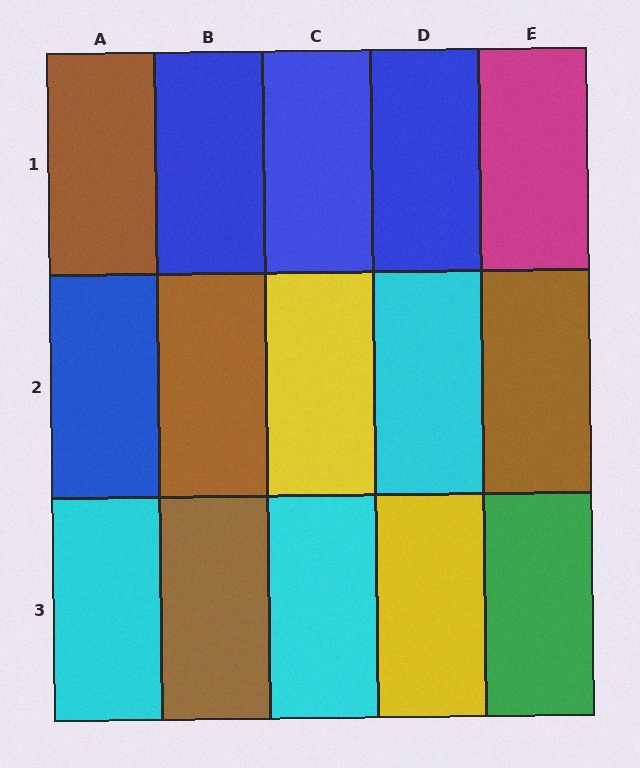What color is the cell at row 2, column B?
Brown.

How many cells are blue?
4 cells are blue.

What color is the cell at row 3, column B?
Brown.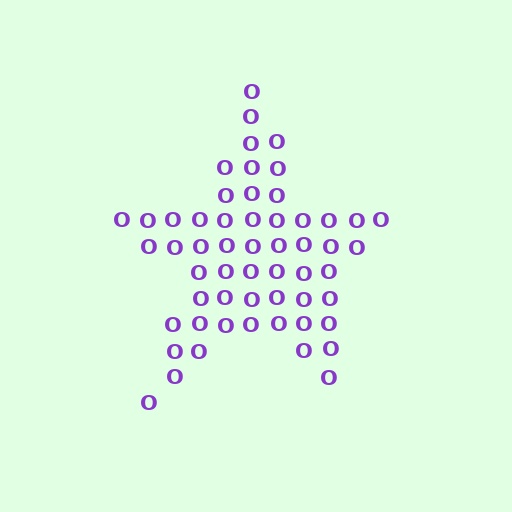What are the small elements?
The small elements are letter O's.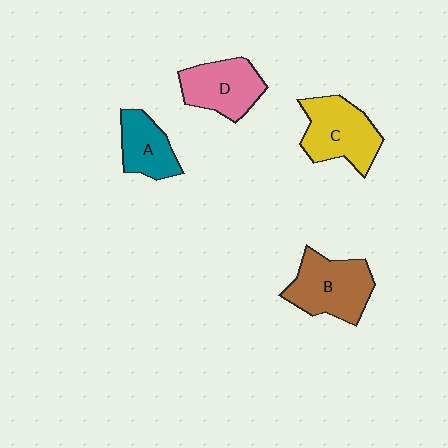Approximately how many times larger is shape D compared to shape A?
Approximately 1.3 times.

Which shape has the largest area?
Shape B (brown).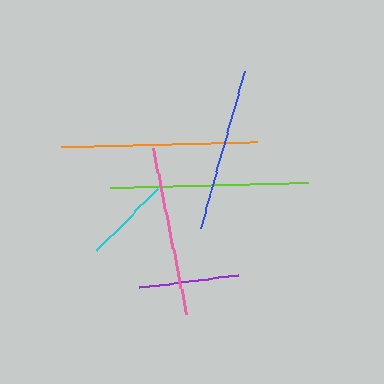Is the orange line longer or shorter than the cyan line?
The orange line is longer than the cyan line.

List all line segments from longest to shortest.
From longest to shortest: lime, orange, pink, blue, purple, cyan.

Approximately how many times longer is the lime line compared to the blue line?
The lime line is approximately 1.2 times the length of the blue line.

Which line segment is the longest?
The lime line is the longest at approximately 197 pixels.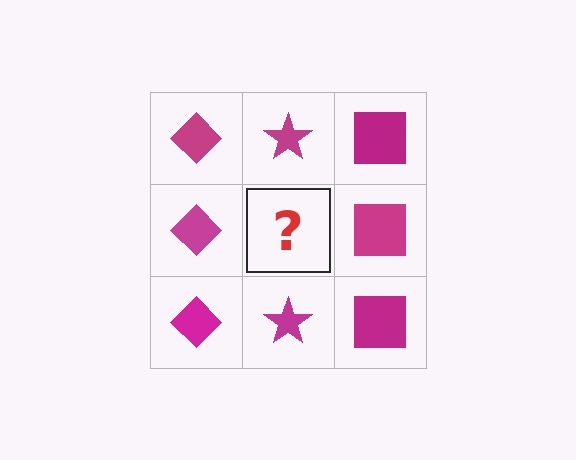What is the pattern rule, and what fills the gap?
The rule is that each column has a consistent shape. The gap should be filled with a magenta star.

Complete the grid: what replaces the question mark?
The question mark should be replaced with a magenta star.